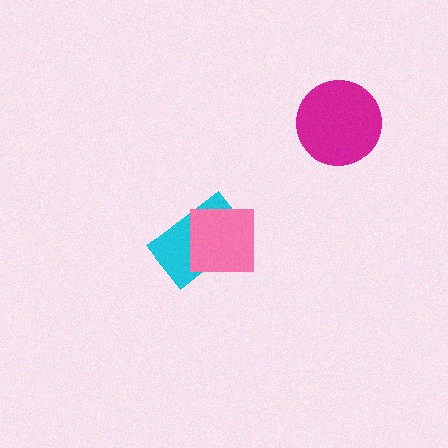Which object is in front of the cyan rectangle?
The pink square is in front of the cyan rectangle.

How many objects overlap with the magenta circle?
0 objects overlap with the magenta circle.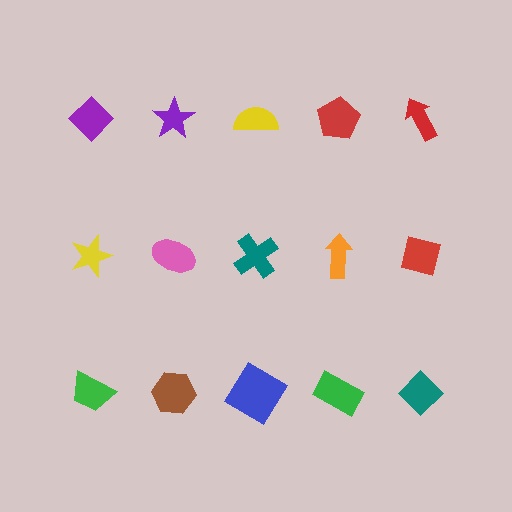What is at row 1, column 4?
A red pentagon.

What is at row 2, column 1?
A yellow star.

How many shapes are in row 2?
5 shapes.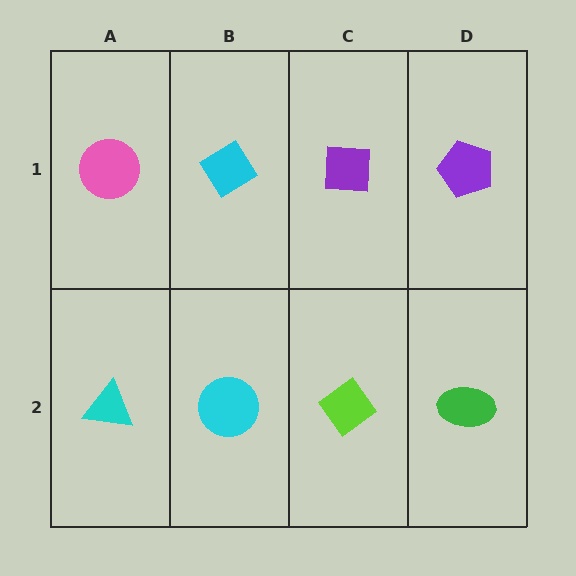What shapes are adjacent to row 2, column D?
A purple pentagon (row 1, column D), a lime diamond (row 2, column C).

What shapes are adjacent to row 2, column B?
A cyan diamond (row 1, column B), a cyan triangle (row 2, column A), a lime diamond (row 2, column C).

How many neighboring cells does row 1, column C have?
3.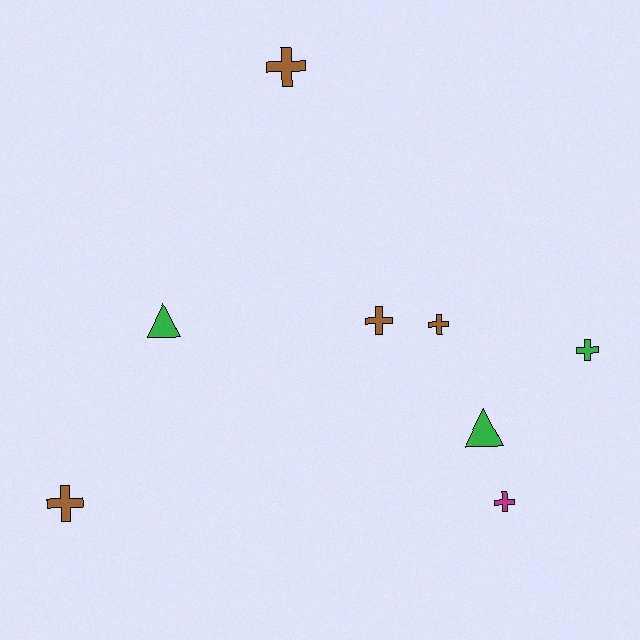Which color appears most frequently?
Brown, with 4 objects.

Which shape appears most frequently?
Cross, with 6 objects.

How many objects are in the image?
There are 8 objects.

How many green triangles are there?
There are 2 green triangles.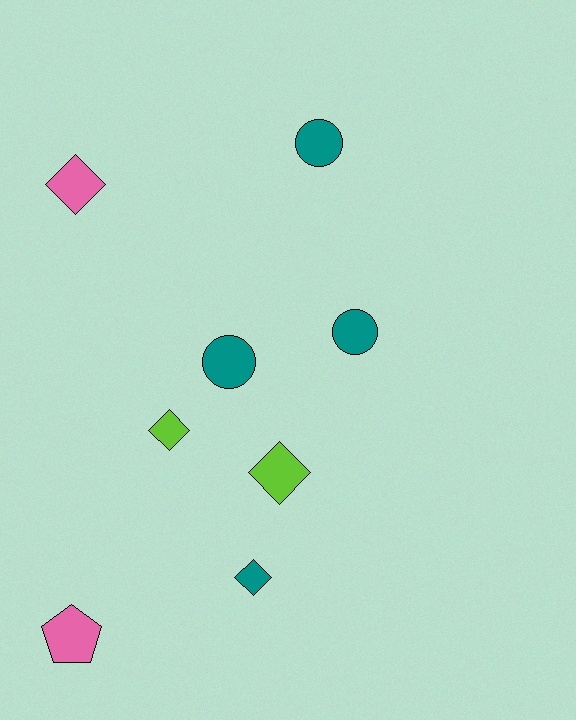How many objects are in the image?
There are 8 objects.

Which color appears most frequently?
Teal, with 4 objects.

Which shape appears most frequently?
Diamond, with 4 objects.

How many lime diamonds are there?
There are 2 lime diamonds.